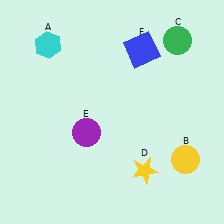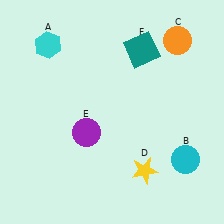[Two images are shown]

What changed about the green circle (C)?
In Image 1, C is green. In Image 2, it changed to orange.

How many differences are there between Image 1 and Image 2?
There are 3 differences between the two images.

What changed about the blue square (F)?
In Image 1, F is blue. In Image 2, it changed to teal.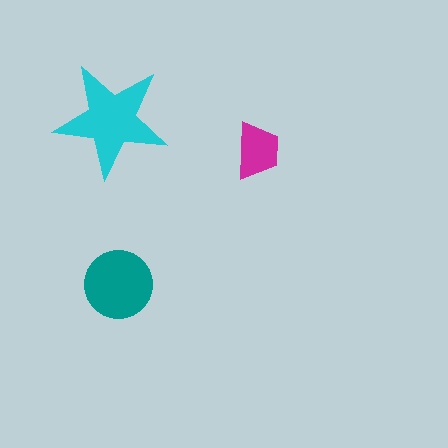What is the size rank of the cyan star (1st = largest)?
1st.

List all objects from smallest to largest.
The magenta trapezoid, the teal circle, the cyan star.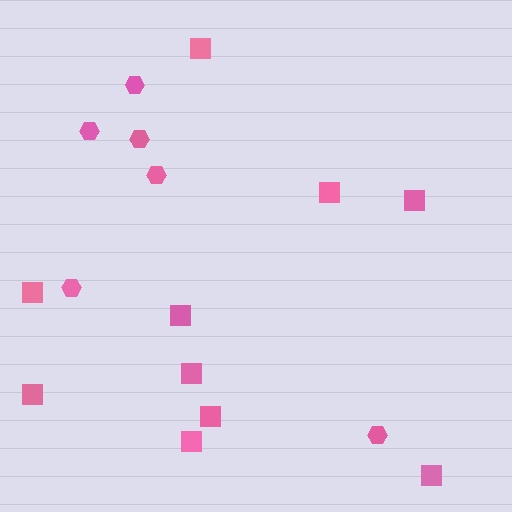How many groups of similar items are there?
There are 2 groups: one group of hexagons (6) and one group of squares (10).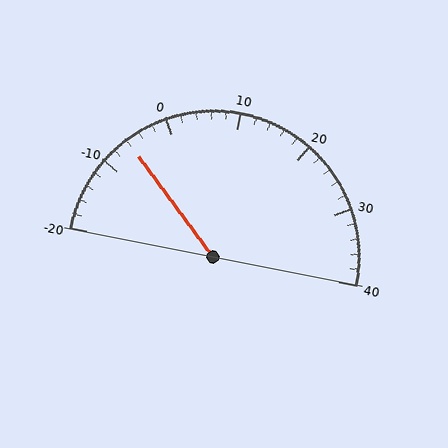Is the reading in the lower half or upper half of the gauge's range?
The reading is in the lower half of the range (-20 to 40).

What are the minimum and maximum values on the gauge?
The gauge ranges from -20 to 40.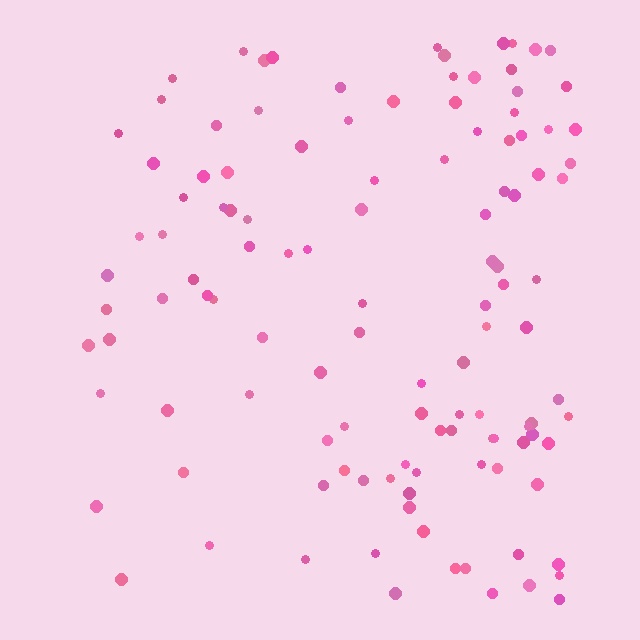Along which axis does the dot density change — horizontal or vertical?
Horizontal.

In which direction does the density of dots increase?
From left to right, with the right side densest.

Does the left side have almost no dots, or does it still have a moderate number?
Still a moderate number, just noticeably fewer than the right.